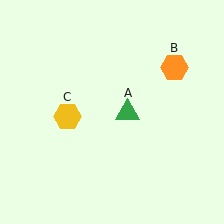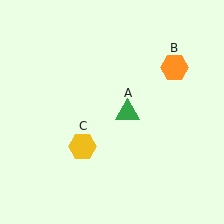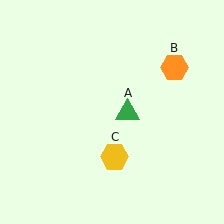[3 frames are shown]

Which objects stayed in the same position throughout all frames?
Green triangle (object A) and orange hexagon (object B) remained stationary.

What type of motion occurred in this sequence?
The yellow hexagon (object C) rotated counterclockwise around the center of the scene.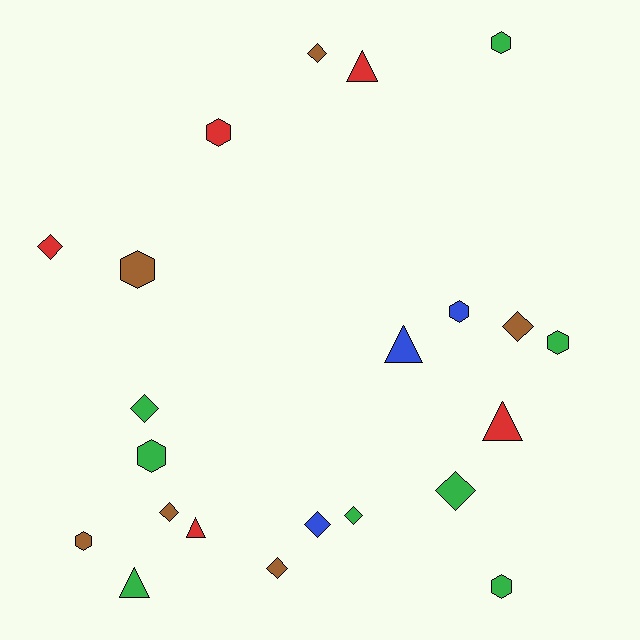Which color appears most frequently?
Green, with 8 objects.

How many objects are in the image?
There are 22 objects.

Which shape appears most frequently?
Diamond, with 9 objects.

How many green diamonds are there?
There are 3 green diamonds.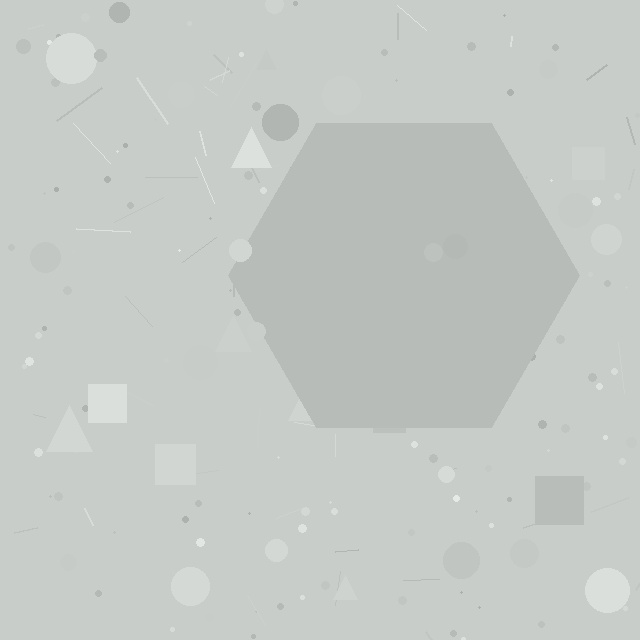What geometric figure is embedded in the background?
A hexagon is embedded in the background.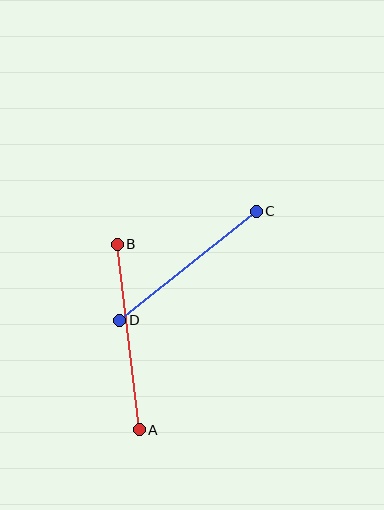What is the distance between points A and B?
The distance is approximately 187 pixels.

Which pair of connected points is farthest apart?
Points A and B are farthest apart.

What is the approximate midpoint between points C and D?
The midpoint is at approximately (188, 266) pixels.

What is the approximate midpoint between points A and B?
The midpoint is at approximately (128, 337) pixels.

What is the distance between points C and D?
The distance is approximately 175 pixels.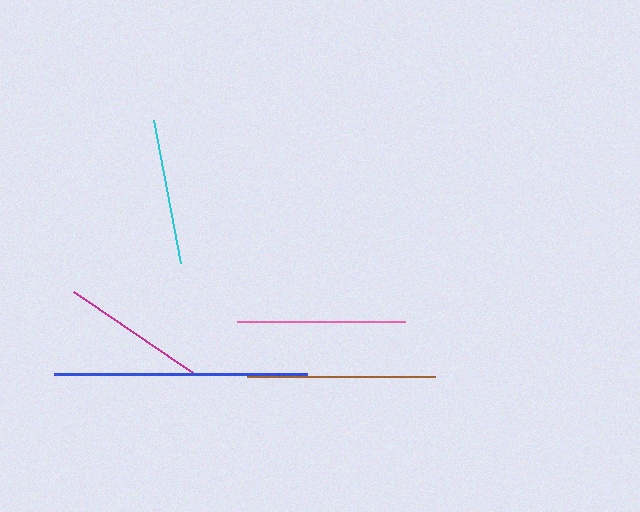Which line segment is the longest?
The blue line is the longest at approximately 253 pixels.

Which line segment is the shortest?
The magenta line is the shortest at approximately 144 pixels.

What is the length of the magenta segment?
The magenta segment is approximately 144 pixels long.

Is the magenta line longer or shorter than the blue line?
The blue line is longer than the magenta line.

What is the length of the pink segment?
The pink segment is approximately 169 pixels long.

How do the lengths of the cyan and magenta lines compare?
The cyan and magenta lines are approximately the same length.